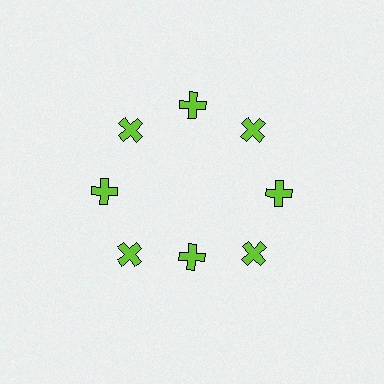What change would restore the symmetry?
The symmetry would be restored by moving it outward, back onto the ring so that all 8 crosses sit at equal angles and equal distance from the center.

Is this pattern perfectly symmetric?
No. The 8 lime crosses are arranged in a ring, but one element near the 6 o'clock position is pulled inward toward the center, breaking the 8-fold rotational symmetry.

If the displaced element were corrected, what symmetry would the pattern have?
It would have 8-fold rotational symmetry — the pattern would map onto itself every 45 degrees.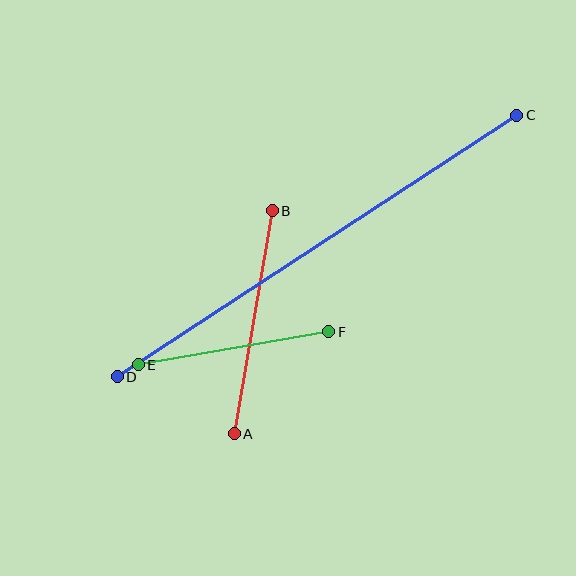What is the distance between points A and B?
The distance is approximately 226 pixels.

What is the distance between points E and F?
The distance is approximately 193 pixels.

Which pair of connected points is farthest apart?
Points C and D are farthest apart.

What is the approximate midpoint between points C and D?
The midpoint is at approximately (317, 246) pixels.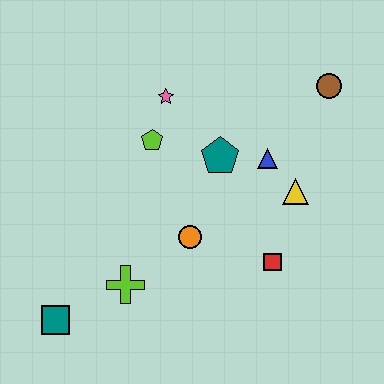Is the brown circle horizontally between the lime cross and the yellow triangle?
No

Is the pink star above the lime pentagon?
Yes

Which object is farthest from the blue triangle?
The teal square is farthest from the blue triangle.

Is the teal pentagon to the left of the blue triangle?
Yes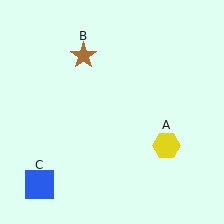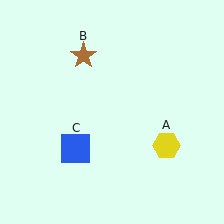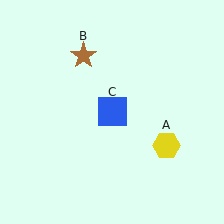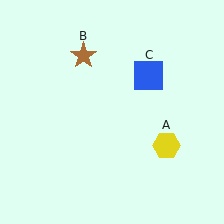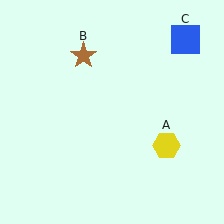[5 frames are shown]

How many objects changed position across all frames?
1 object changed position: blue square (object C).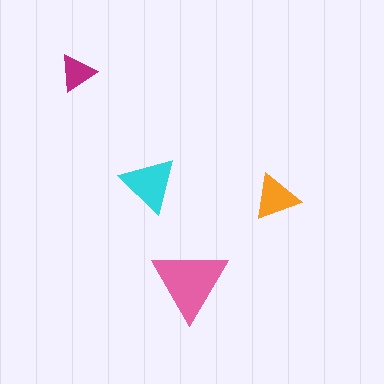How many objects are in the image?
There are 4 objects in the image.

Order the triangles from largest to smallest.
the pink one, the cyan one, the orange one, the magenta one.